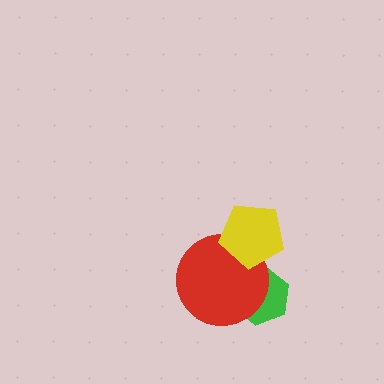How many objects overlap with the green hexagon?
1 object overlaps with the green hexagon.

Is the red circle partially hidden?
Yes, it is partially covered by another shape.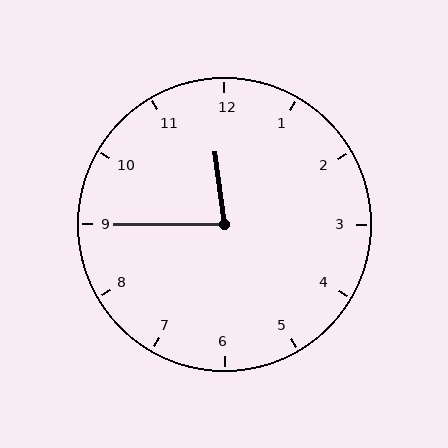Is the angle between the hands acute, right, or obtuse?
It is acute.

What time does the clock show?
11:45.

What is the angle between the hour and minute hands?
Approximately 82 degrees.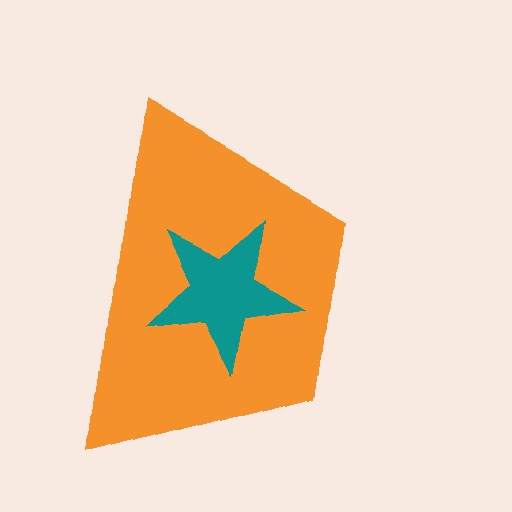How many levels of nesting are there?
2.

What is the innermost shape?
The teal star.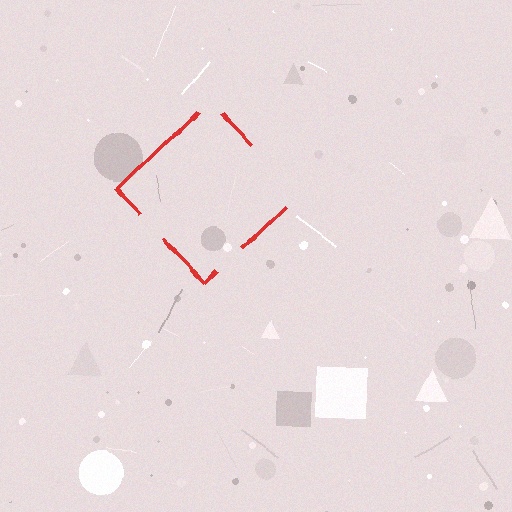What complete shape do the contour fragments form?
The contour fragments form a diamond.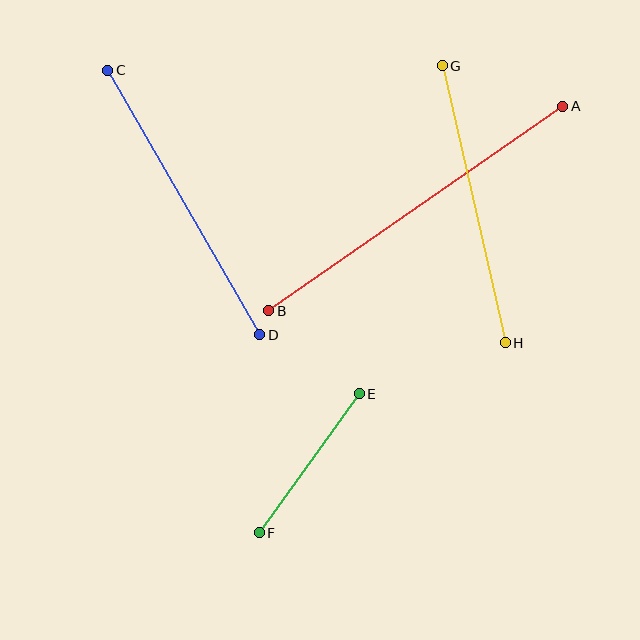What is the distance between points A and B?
The distance is approximately 358 pixels.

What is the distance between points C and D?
The distance is approximately 305 pixels.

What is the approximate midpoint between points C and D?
The midpoint is at approximately (184, 203) pixels.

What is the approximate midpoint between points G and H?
The midpoint is at approximately (474, 204) pixels.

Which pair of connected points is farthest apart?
Points A and B are farthest apart.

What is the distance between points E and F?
The distance is approximately 171 pixels.